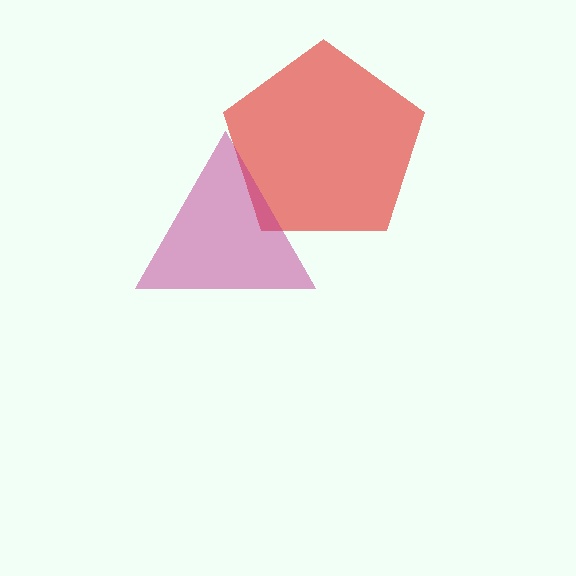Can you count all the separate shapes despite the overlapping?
Yes, there are 2 separate shapes.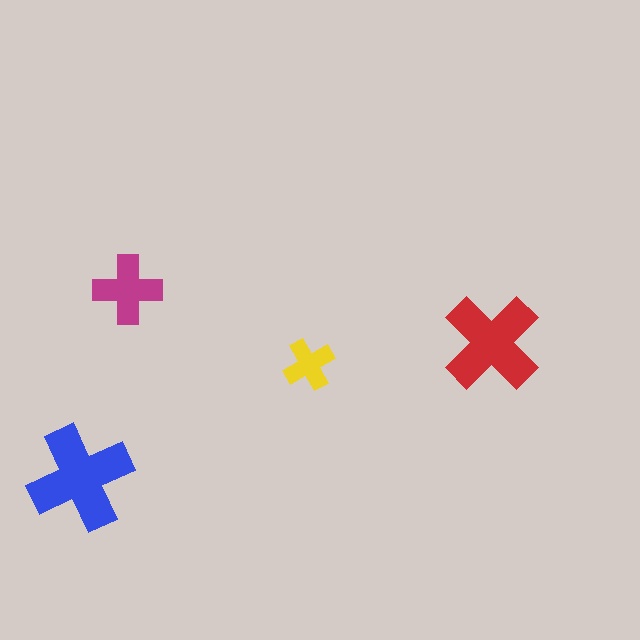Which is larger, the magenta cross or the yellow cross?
The magenta one.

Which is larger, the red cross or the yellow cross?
The red one.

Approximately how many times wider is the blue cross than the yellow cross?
About 2 times wider.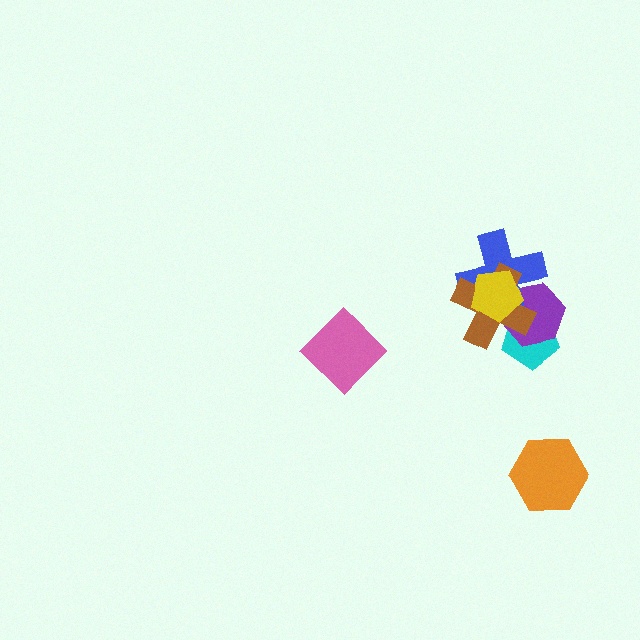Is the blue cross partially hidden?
Yes, it is partially covered by another shape.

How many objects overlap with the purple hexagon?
4 objects overlap with the purple hexagon.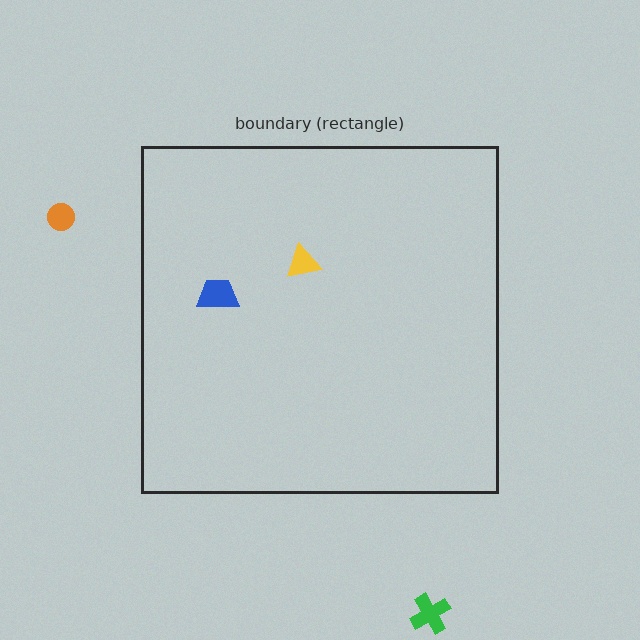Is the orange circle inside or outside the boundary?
Outside.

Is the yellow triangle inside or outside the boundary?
Inside.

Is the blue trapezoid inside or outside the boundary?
Inside.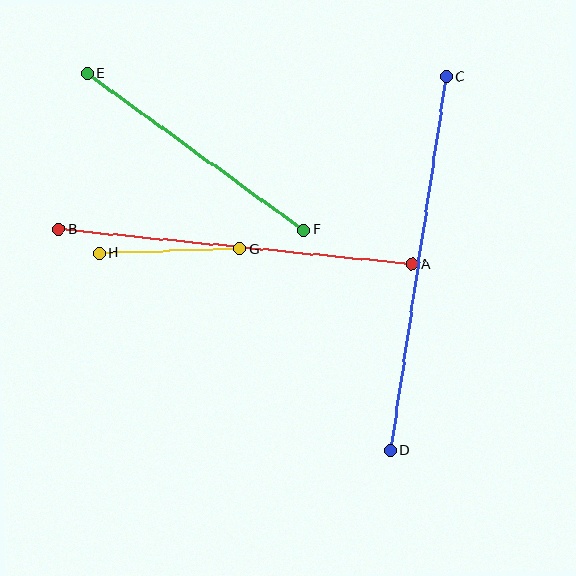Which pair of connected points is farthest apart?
Points C and D are farthest apart.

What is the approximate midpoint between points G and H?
The midpoint is at approximately (170, 251) pixels.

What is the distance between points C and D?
The distance is approximately 378 pixels.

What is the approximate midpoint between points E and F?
The midpoint is at approximately (195, 152) pixels.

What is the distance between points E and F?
The distance is approximately 267 pixels.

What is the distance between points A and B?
The distance is approximately 355 pixels.